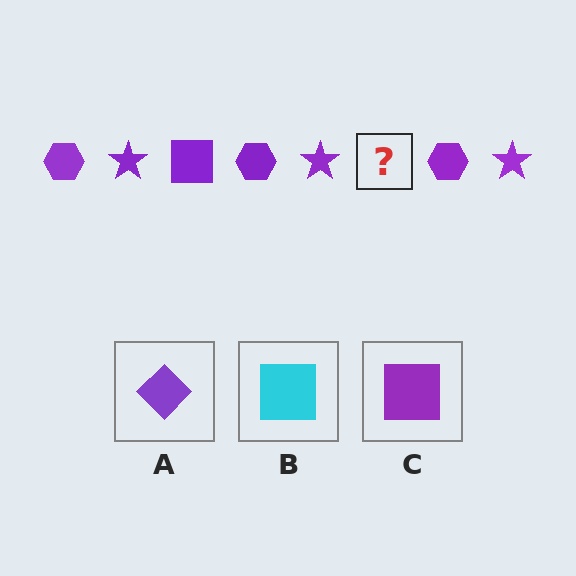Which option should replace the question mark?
Option C.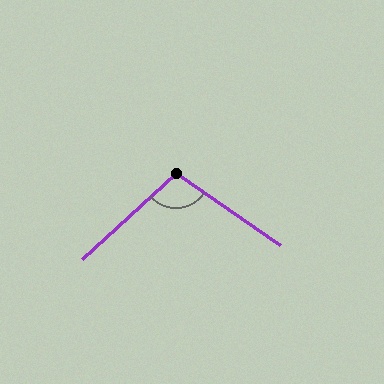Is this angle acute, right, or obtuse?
It is obtuse.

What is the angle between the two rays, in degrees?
Approximately 103 degrees.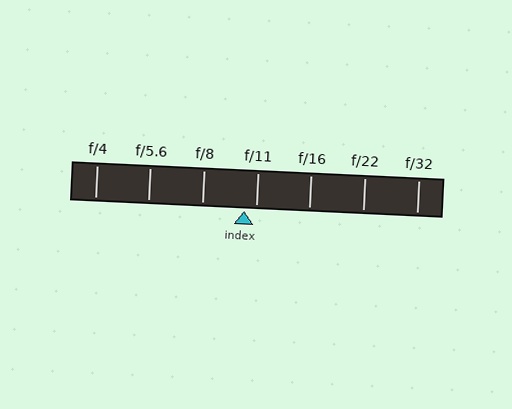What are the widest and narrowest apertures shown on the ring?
The widest aperture shown is f/4 and the narrowest is f/32.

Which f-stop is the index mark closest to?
The index mark is closest to f/11.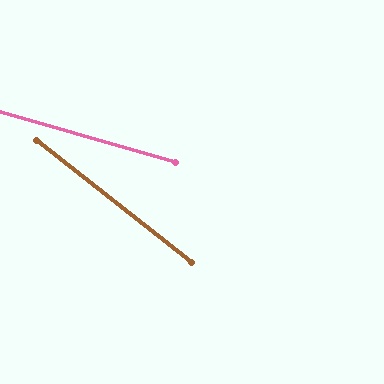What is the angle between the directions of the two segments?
Approximately 23 degrees.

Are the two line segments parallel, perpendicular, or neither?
Neither parallel nor perpendicular — they differ by about 23°.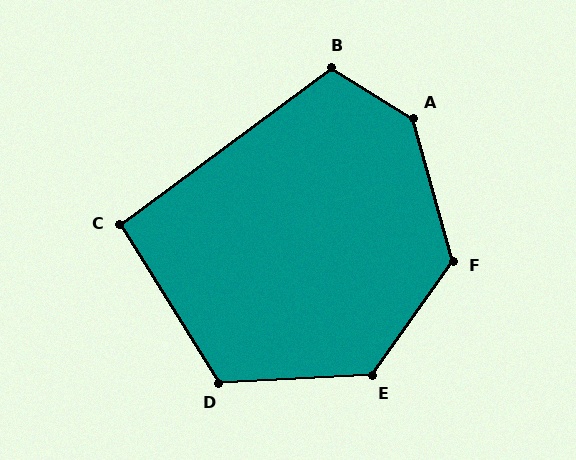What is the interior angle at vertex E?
Approximately 128 degrees (obtuse).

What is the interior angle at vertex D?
Approximately 119 degrees (obtuse).